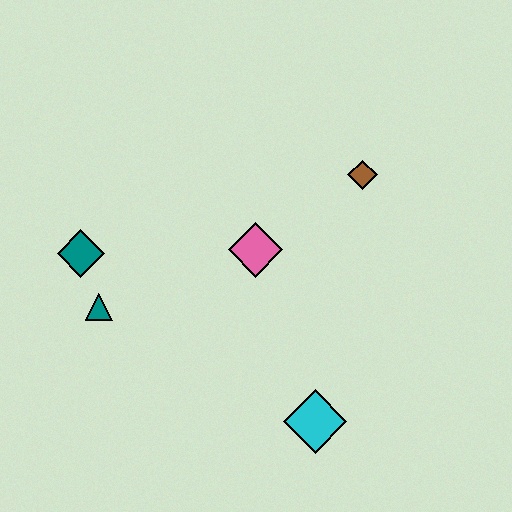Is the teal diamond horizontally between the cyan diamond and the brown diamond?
No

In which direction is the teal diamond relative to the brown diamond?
The teal diamond is to the left of the brown diamond.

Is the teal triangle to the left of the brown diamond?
Yes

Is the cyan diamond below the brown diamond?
Yes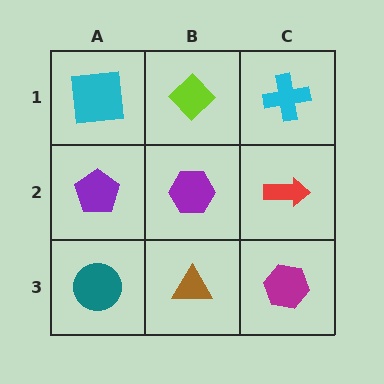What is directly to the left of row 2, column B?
A purple pentagon.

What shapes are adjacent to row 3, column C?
A red arrow (row 2, column C), a brown triangle (row 3, column B).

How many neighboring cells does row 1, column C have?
2.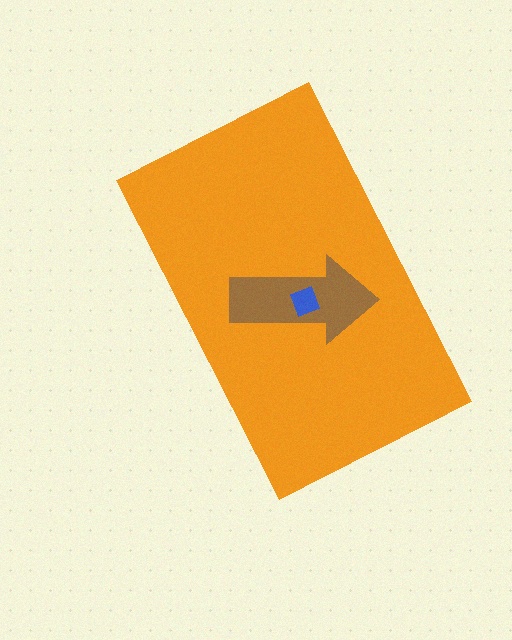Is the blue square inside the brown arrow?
Yes.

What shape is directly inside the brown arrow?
The blue square.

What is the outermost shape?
The orange rectangle.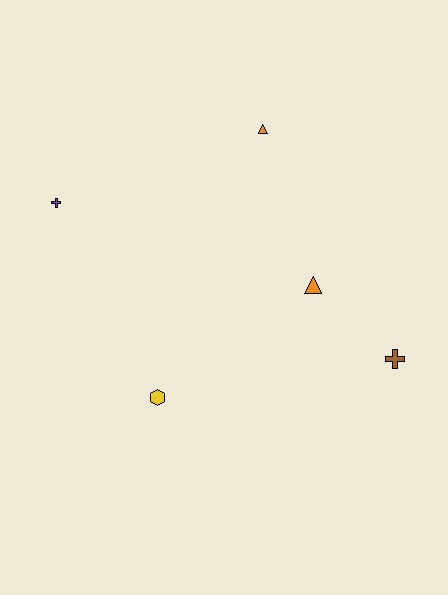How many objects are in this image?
There are 5 objects.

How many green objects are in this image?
There are no green objects.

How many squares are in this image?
There are no squares.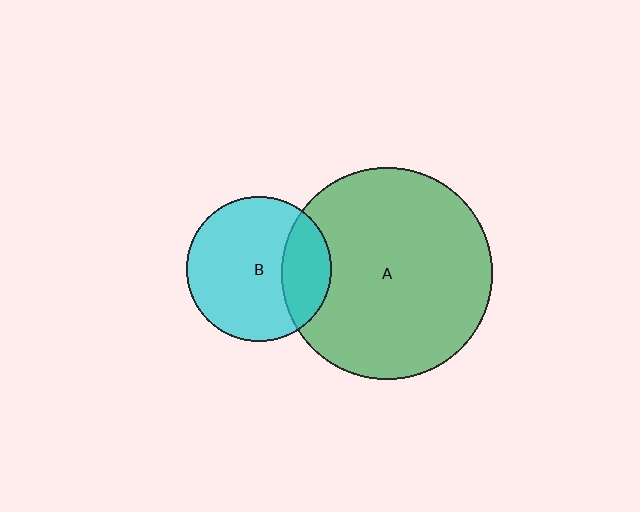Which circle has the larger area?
Circle A (green).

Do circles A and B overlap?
Yes.